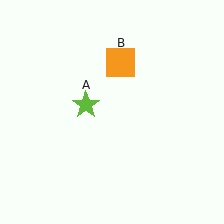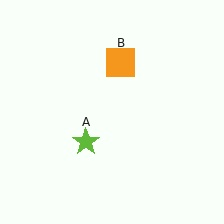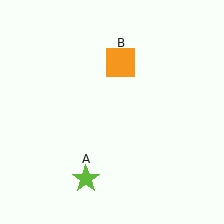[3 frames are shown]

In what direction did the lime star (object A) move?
The lime star (object A) moved down.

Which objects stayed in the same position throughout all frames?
Orange square (object B) remained stationary.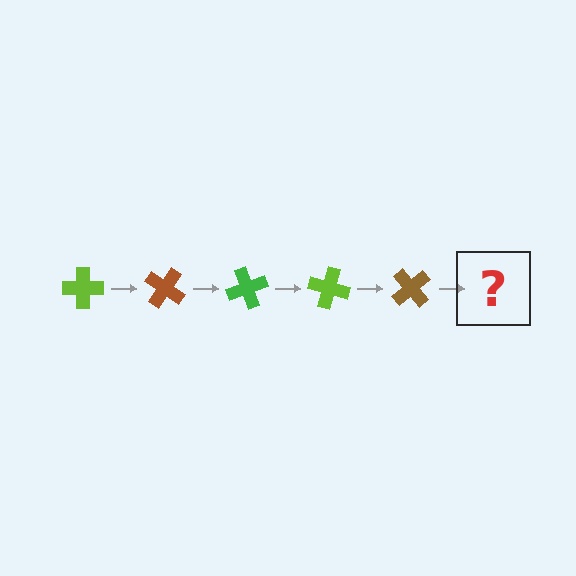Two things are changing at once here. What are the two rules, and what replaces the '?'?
The two rules are that it rotates 35 degrees each step and the color cycles through lime, brown, and green. The '?' should be a green cross, rotated 175 degrees from the start.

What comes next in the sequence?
The next element should be a green cross, rotated 175 degrees from the start.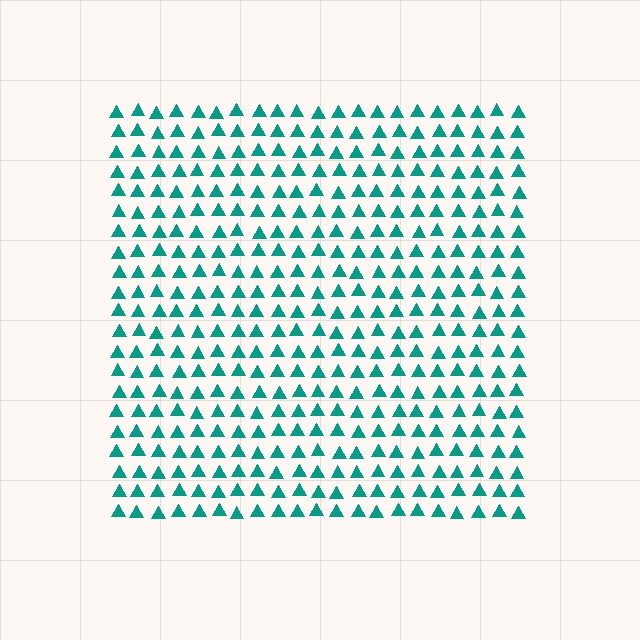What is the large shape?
The large shape is a square.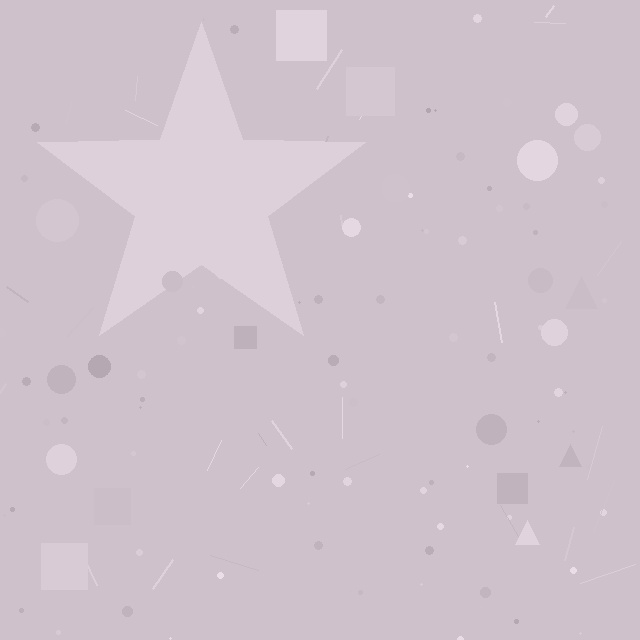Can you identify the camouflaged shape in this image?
The camouflaged shape is a star.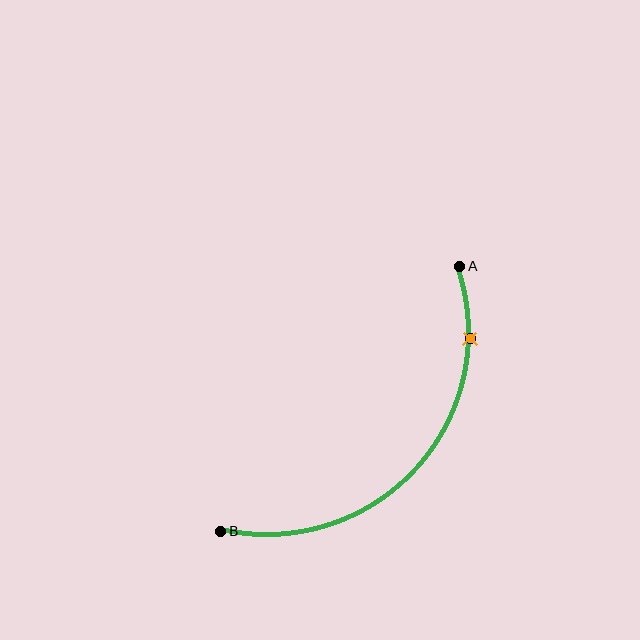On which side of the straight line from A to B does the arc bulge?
The arc bulges below and to the right of the straight line connecting A and B.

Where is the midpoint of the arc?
The arc midpoint is the point on the curve farthest from the straight line joining A and B. It sits below and to the right of that line.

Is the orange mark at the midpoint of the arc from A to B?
No. The orange mark lies on the arc but is closer to endpoint A. The arc midpoint would be at the point on the curve equidistant along the arc from both A and B.